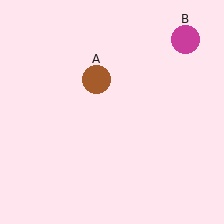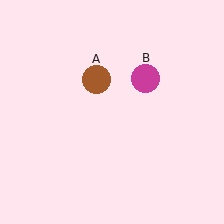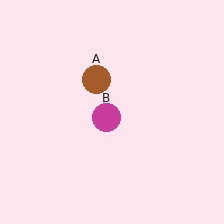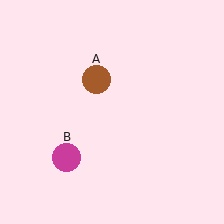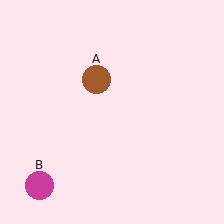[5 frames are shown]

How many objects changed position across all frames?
1 object changed position: magenta circle (object B).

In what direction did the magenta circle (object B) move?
The magenta circle (object B) moved down and to the left.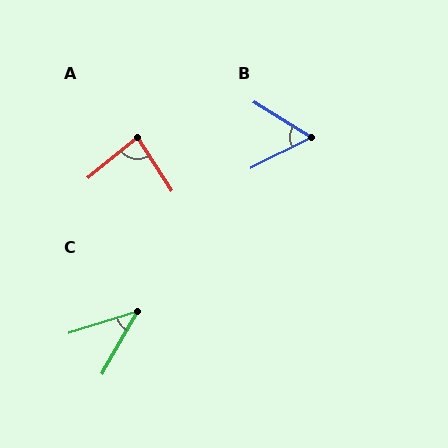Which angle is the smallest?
C, at approximately 42 degrees.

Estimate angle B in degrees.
Approximately 59 degrees.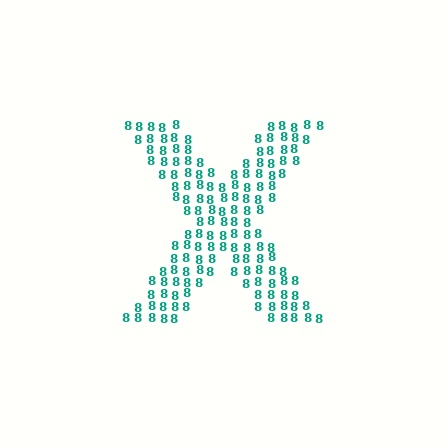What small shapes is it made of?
It is made of small digit 8's.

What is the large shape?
The large shape is the letter X.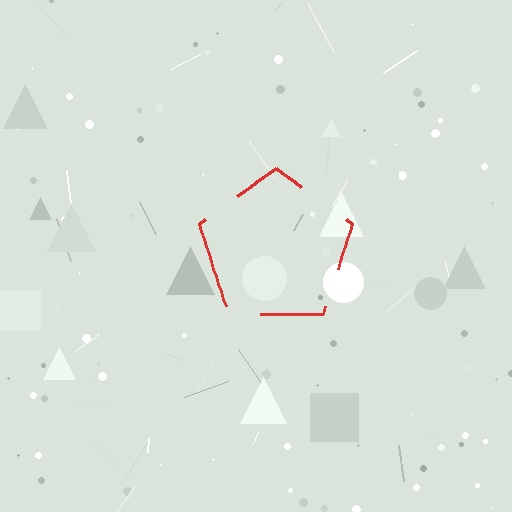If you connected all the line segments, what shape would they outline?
They would outline a pentagon.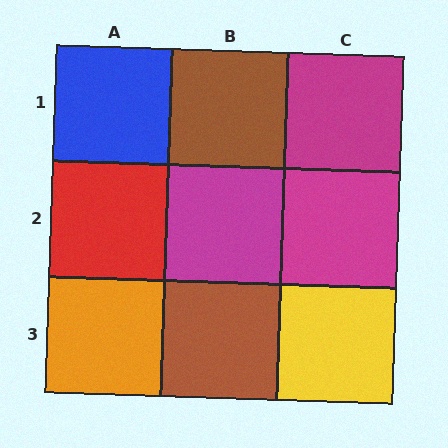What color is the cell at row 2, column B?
Magenta.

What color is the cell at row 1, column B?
Brown.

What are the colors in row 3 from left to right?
Orange, brown, yellow.